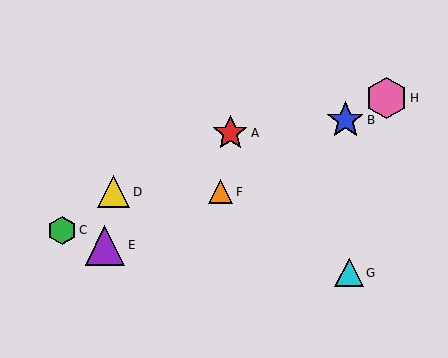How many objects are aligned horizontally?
2 objects (D, F) are aligned horizontally.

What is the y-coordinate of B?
Object B is at y≈120.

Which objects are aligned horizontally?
Objects D, F are aligned horizontally.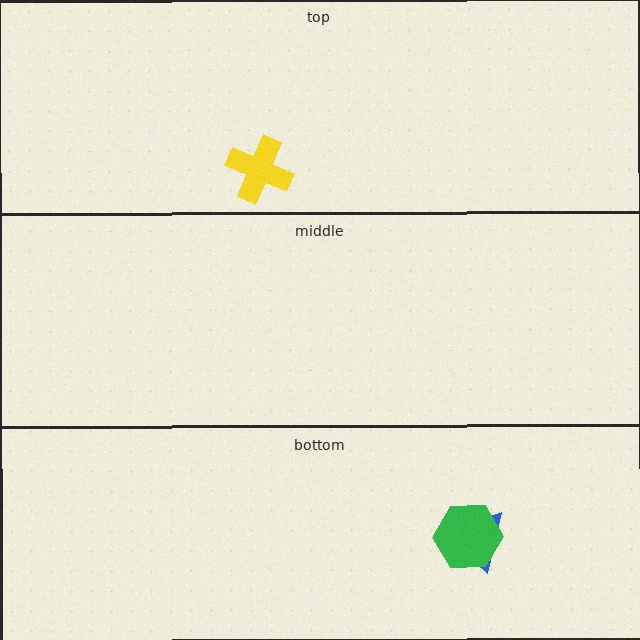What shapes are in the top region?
The yellow cross.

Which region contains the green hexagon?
The bottom region.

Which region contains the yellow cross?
The top region.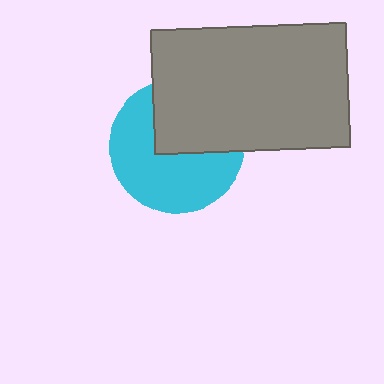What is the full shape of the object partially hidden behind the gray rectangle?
The partially hidden object is a cyan circle.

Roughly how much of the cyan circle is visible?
About half of it is visible (roughly 59%).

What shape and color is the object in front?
The object in front is a gray rectangle.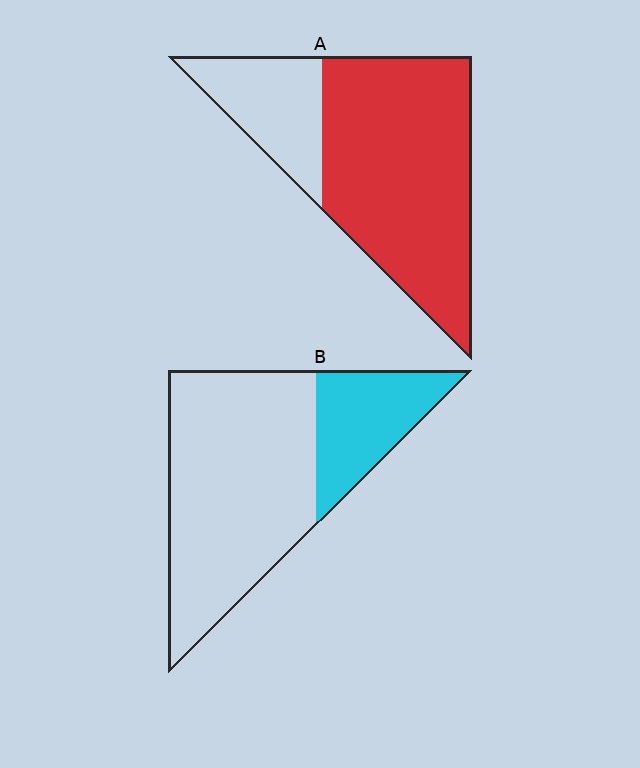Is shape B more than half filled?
No.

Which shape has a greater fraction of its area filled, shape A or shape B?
Shape A.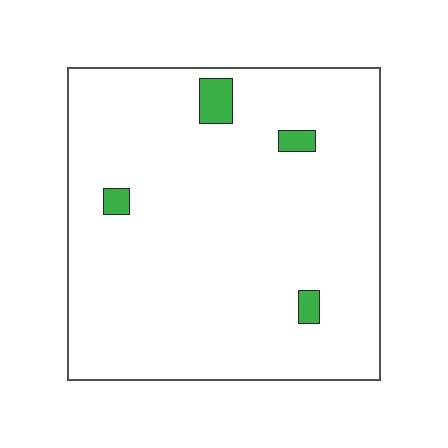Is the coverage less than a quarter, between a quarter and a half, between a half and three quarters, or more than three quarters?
Less than a quarter.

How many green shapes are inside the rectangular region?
4.